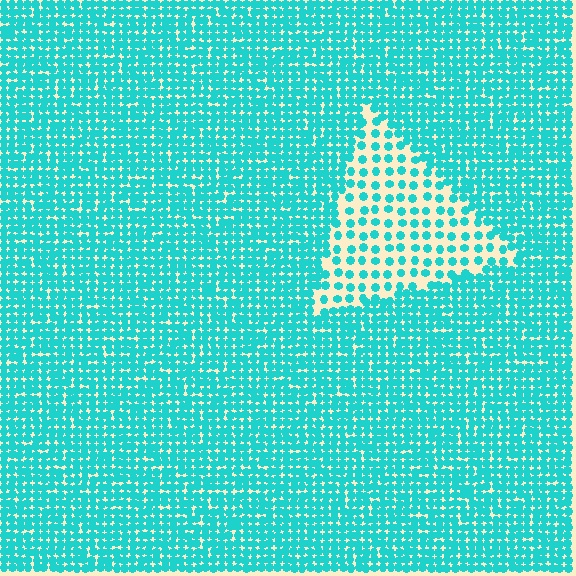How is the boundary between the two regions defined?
The boundary is defined by a change in element density (approximately 2.5x ratio). All elements are the same color, size, and shape.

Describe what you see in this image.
The image contains small cyan elements arranged at two different densities. A triangle-shaped region is visible where the elements are less densely packed than the surrounding area.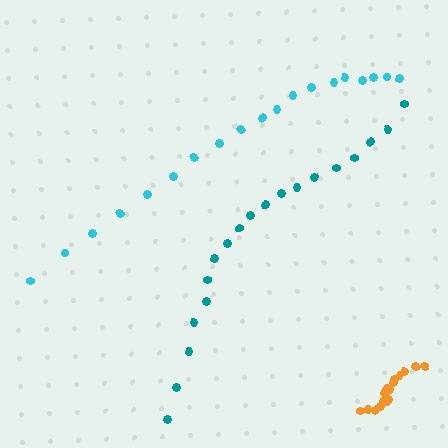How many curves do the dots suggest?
There are 3 distinct paths.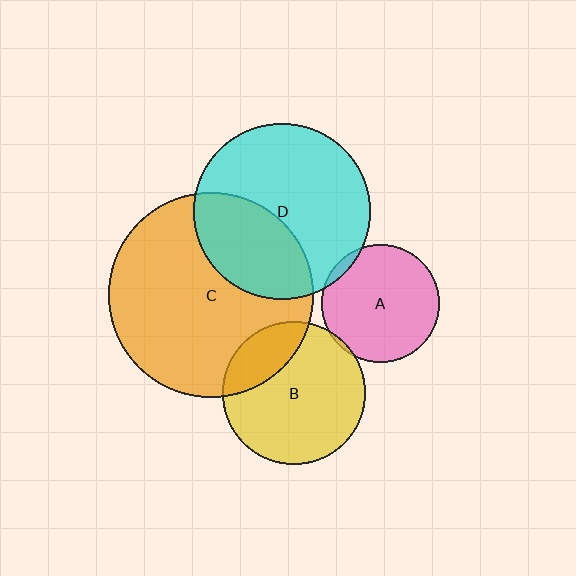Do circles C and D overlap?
Yes.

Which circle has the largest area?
Circle C (orange).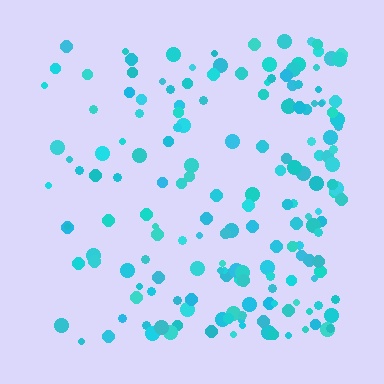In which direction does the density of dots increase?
From left to right, with the right side densest.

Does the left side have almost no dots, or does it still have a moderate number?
Still a moderate number, just noticeably fewer than the right.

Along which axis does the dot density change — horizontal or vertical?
Horizontal.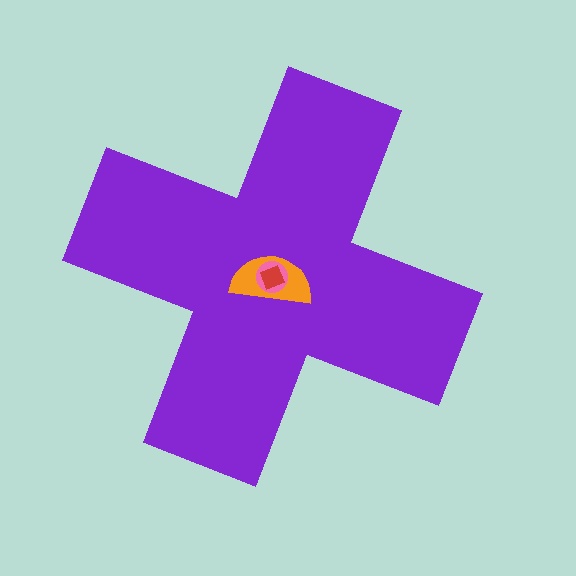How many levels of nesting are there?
4.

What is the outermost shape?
The purple cross.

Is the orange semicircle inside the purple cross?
Yes.